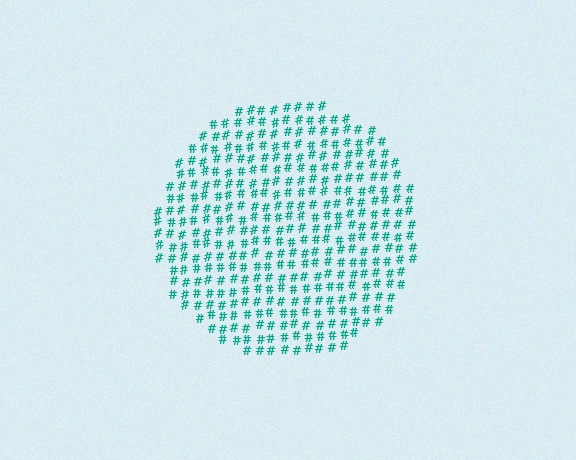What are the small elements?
The small elements are hash symbols.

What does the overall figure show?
The overall figure shows a circle.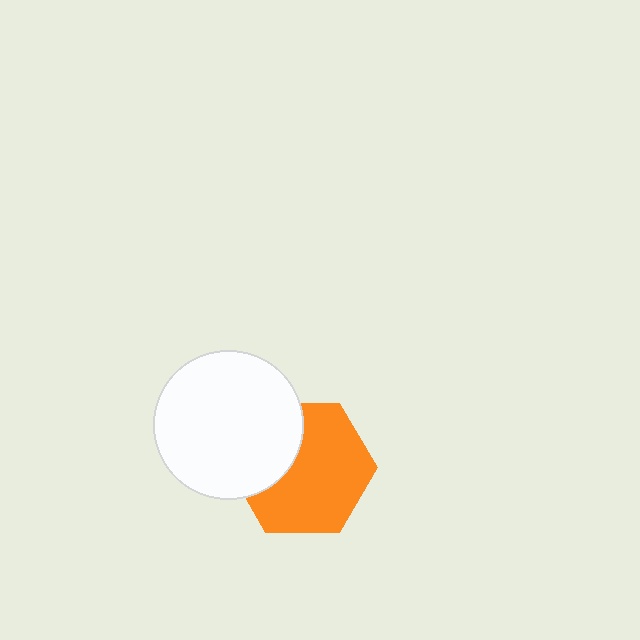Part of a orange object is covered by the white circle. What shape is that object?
It is a hexagon.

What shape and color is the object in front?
The object in front is a white circle.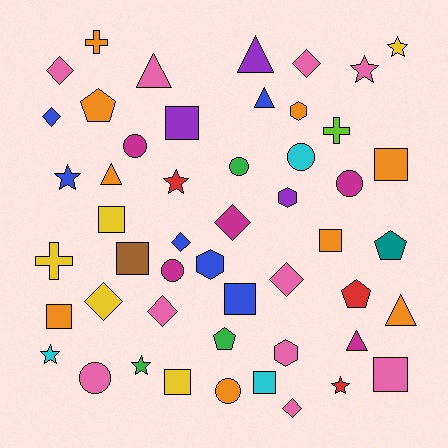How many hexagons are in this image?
There are 4 hexagons.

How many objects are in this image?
There are 50 objects.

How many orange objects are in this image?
There are 9 orange objects.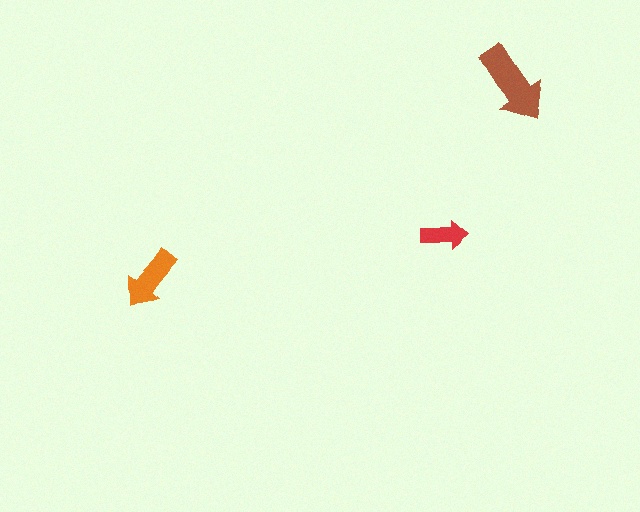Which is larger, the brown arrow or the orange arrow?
The brown one.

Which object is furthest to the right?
The brown arrow is rightmost.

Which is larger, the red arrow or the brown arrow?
The brown one.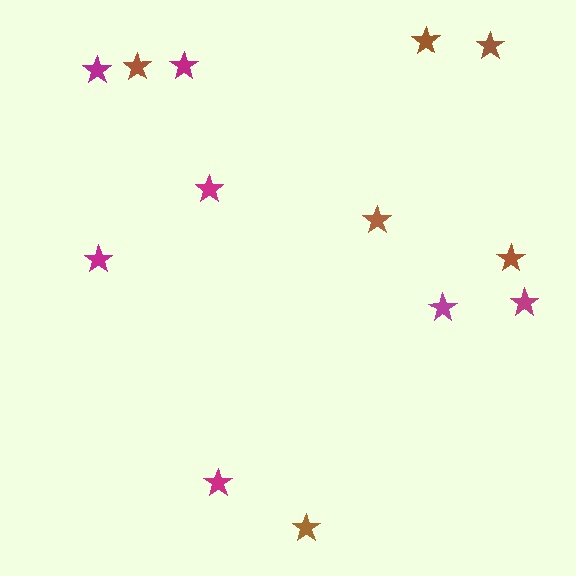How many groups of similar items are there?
There are 2 groups: one group of magenta stars (7) and one group of brown stars (6).